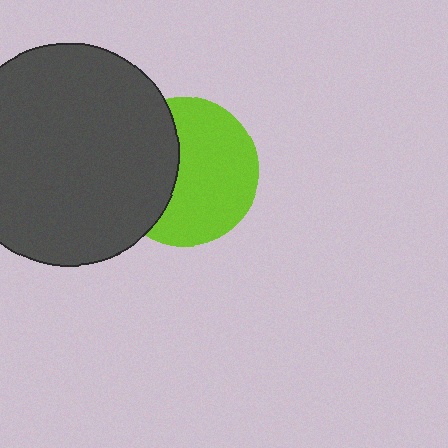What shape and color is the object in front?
The object in front is a dark gray circle.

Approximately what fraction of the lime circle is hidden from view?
Roughly 38% of the lime circle is hidden behind the dark gray circle.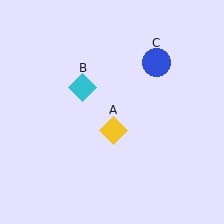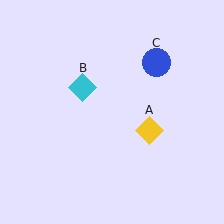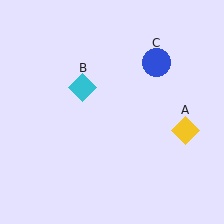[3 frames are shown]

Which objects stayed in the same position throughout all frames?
Cyan diamond (object B) and blue circle (object C) remained stationary.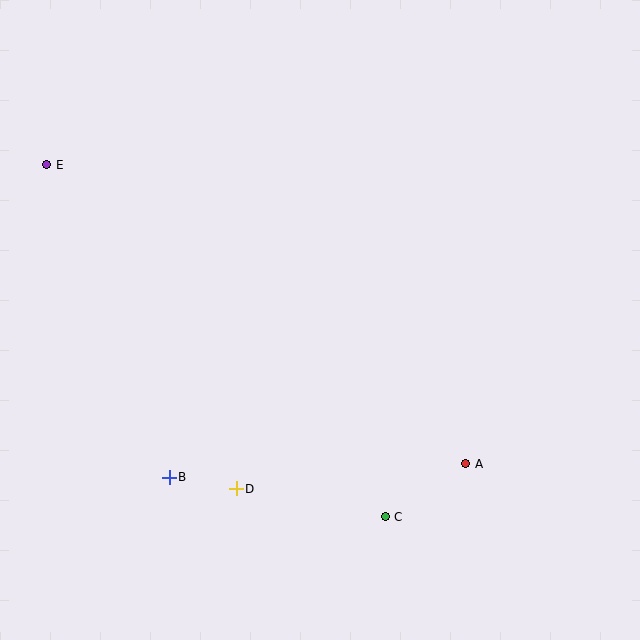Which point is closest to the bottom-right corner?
Point A is closest to the bottom-right corner.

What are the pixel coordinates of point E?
Point E is at (47, 165).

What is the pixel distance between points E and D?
The distance between E and D is 376 pixels.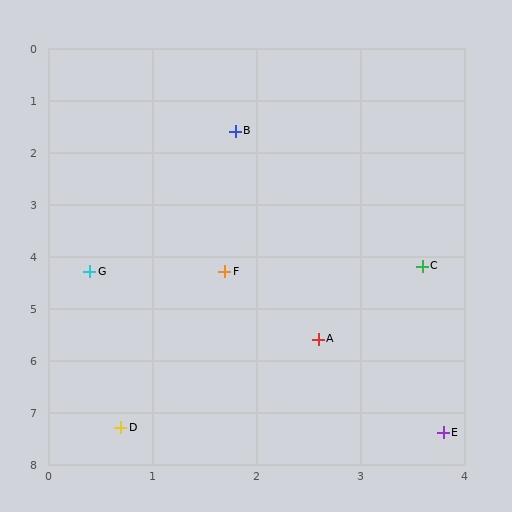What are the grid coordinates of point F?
Point F is at approximately (1.7, 4.3).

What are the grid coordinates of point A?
Point A is at approximately (2.6, 5.6).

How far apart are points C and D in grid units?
Points C and D are about 4.2 grid units apart.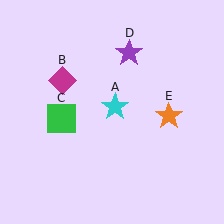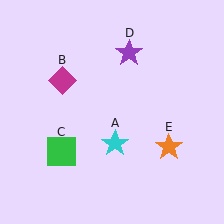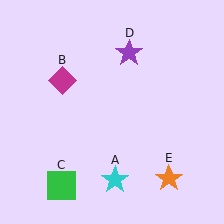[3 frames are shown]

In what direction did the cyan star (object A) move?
The cyan star (object A) moved down.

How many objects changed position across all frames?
3 objects changed position: cyan star (object A), green square (object C), orange star (object E).